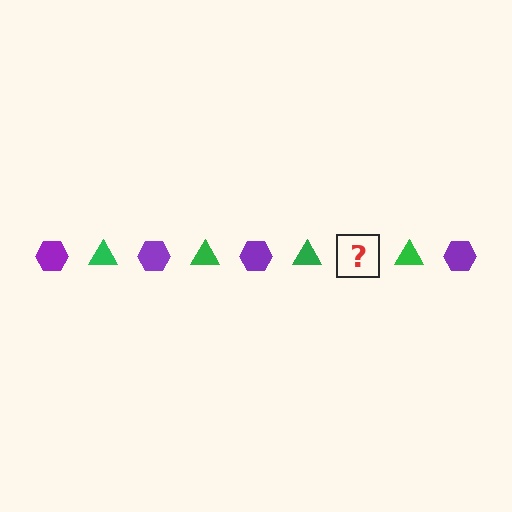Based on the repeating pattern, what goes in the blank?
The blank should be a purple hexagon.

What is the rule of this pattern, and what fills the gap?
The rule is that the pattern alternates between purple hexagon and green triangle. The gap should be filled with a purple hexagon.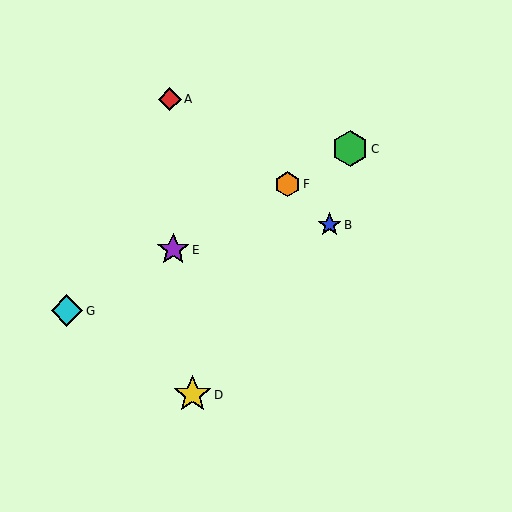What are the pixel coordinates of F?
Object F is at (288, 184).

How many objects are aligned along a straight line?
4 objects (C, E, F, G) are aligned along a straight line.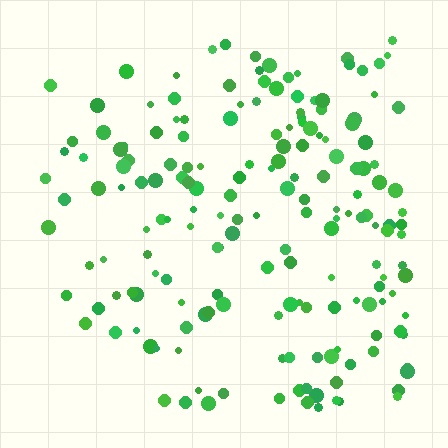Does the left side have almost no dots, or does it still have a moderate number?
Still a moderate number, just noticeably fewer than the right.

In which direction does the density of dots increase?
From left to right, with the right side densest.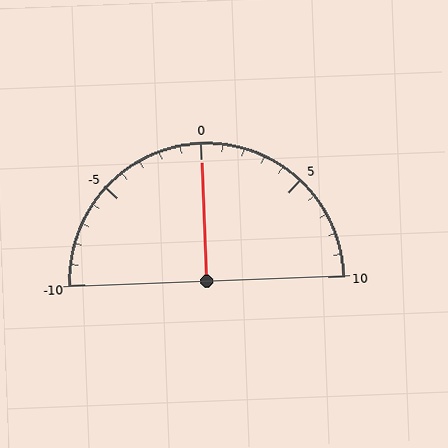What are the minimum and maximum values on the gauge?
The gauge ranges from -10 to 10.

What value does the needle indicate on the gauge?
The needle indicates approximately 0.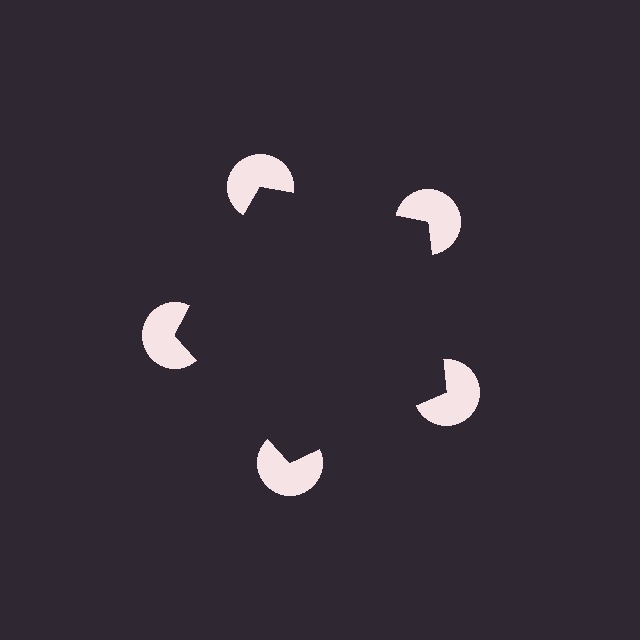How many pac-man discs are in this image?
There are 5 — one at each vertex of the illusory pentagon.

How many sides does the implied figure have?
5 sides.